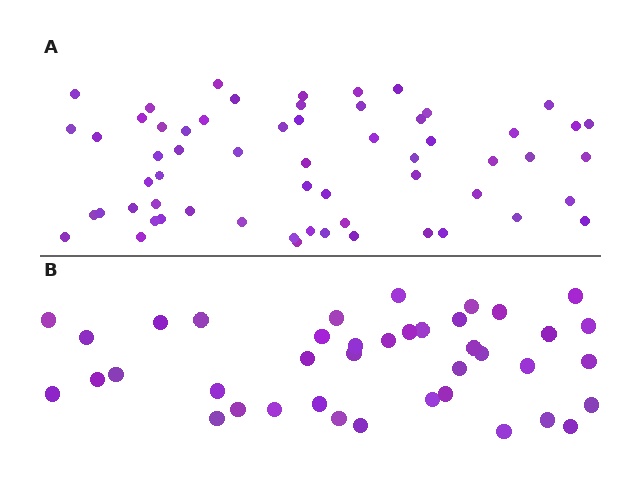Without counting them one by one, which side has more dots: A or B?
Region A (the top region) has more dots.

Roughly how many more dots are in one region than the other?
Region A has approximately 20 more dots than region B.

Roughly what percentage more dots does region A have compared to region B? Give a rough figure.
About 50% more.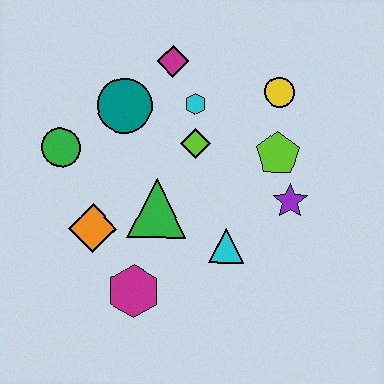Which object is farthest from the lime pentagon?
The green circle is farthest from the lime pentagon.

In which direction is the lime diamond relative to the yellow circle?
The lime diamond is to the left of the yellow circle.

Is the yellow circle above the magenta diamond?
No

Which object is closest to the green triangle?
The orange diamond is closest to the green triangle.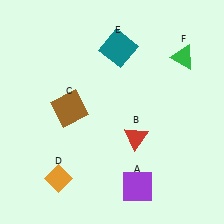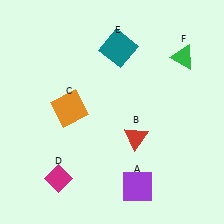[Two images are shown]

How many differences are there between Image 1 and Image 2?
There are 2 differences between the two images.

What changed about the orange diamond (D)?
In Image 1, D is orange. In Image 2, it changed to magenta.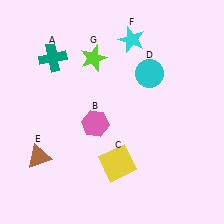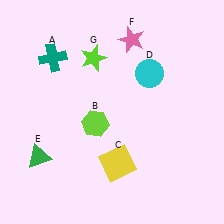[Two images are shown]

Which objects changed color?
B changed from pink to lime. E changed from brown to green. F changed from cyan to pink.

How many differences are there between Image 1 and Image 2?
There are 3 differences between the two images.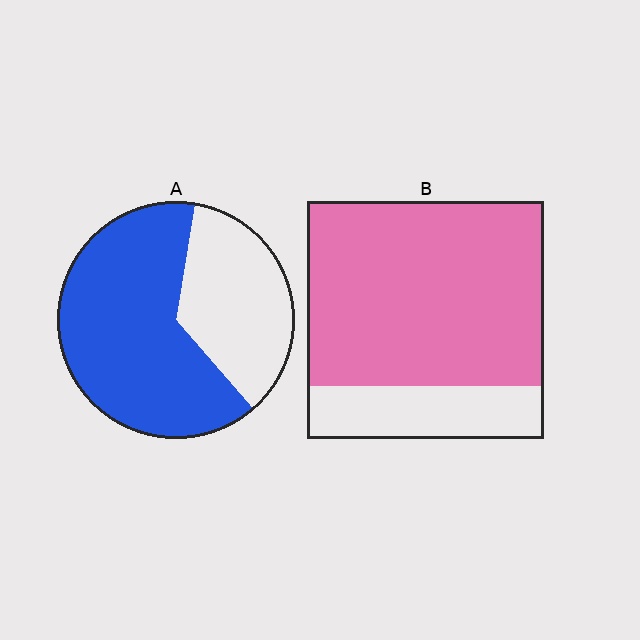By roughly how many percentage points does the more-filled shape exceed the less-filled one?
By roughly 15 percentage points (B over A).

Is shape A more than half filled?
Yes.